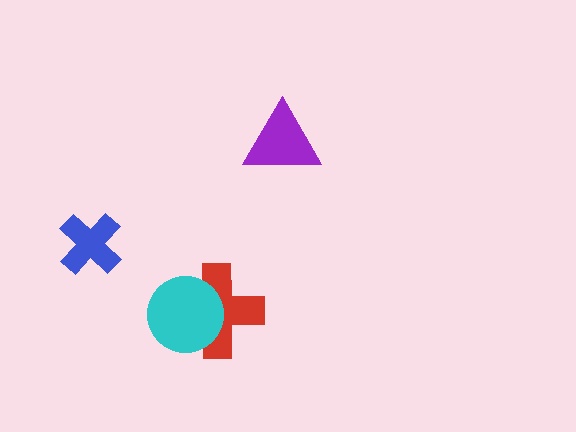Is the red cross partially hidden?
Yes, it is partially covered by another shape.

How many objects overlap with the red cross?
1 object overlaps with the red cross.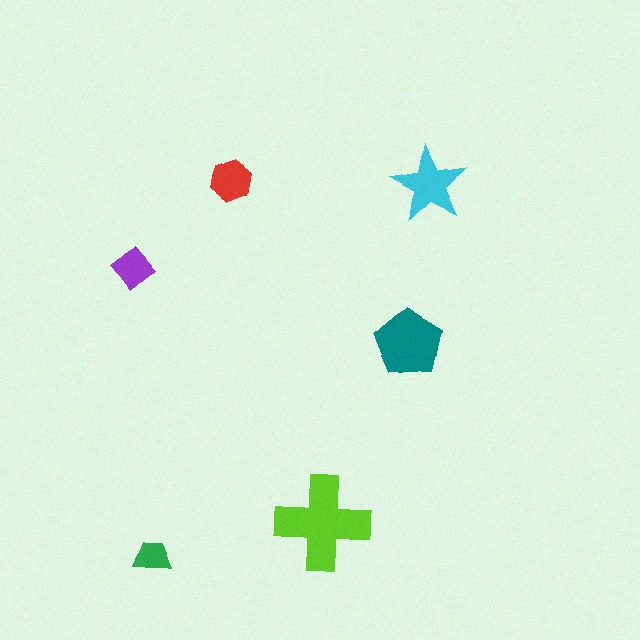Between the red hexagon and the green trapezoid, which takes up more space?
The red hexagon.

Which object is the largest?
The lime cross.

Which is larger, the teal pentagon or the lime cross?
The lime cross.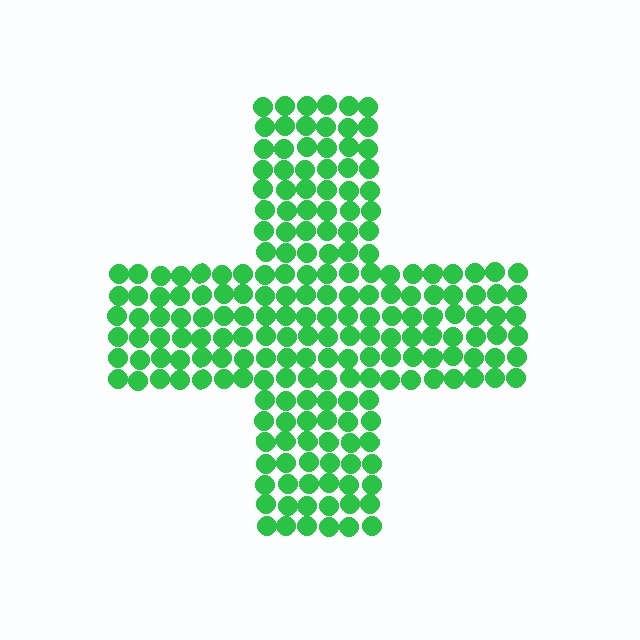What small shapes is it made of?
It is made of small circles.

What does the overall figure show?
The overall figure shows a cross.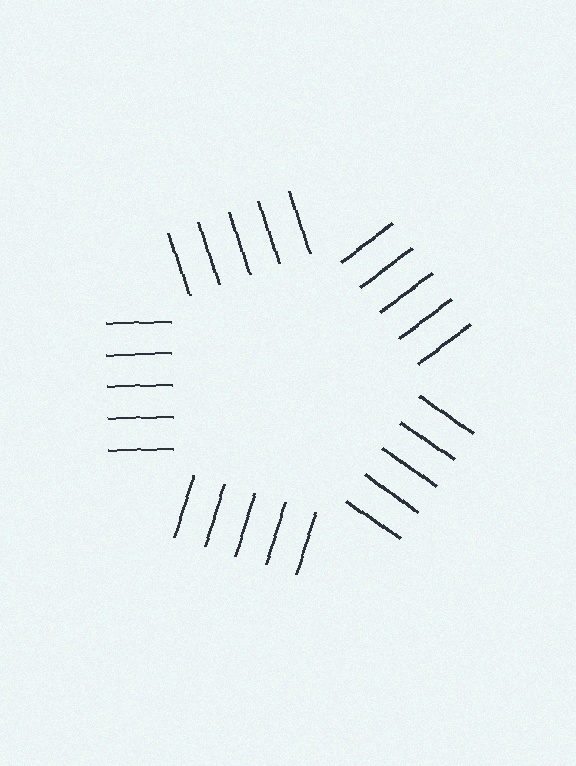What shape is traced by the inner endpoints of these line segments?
An illusory pentagon — the line segments terminate on its edges but no continuous stroke is drawn.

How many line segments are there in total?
25 — 5 along each of the 5 edges.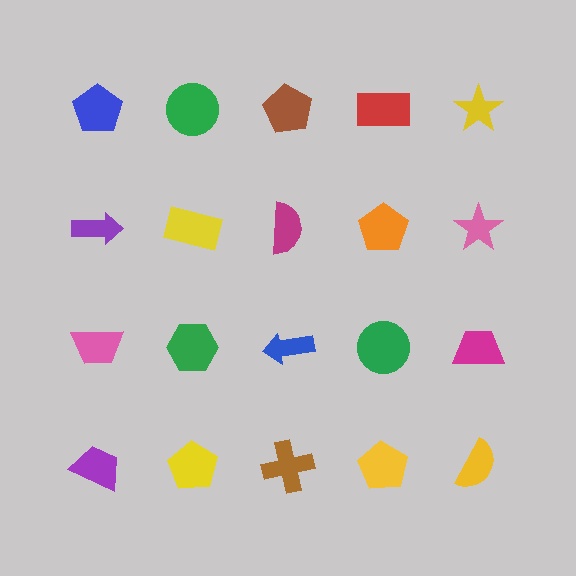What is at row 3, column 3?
A blue arrow.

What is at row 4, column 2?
A yellow pentagon.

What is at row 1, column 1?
A blue pentagon.